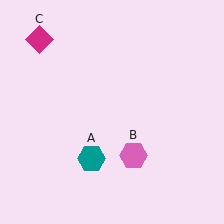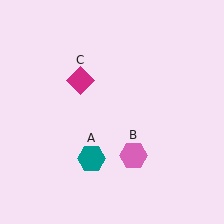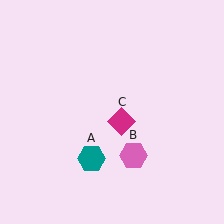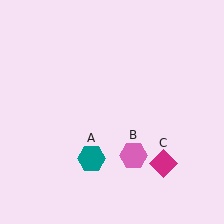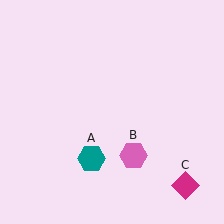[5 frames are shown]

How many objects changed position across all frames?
1 object changed position: magenta diamond (object C).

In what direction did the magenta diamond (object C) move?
The magenta diamond (object C) moved down and to the right.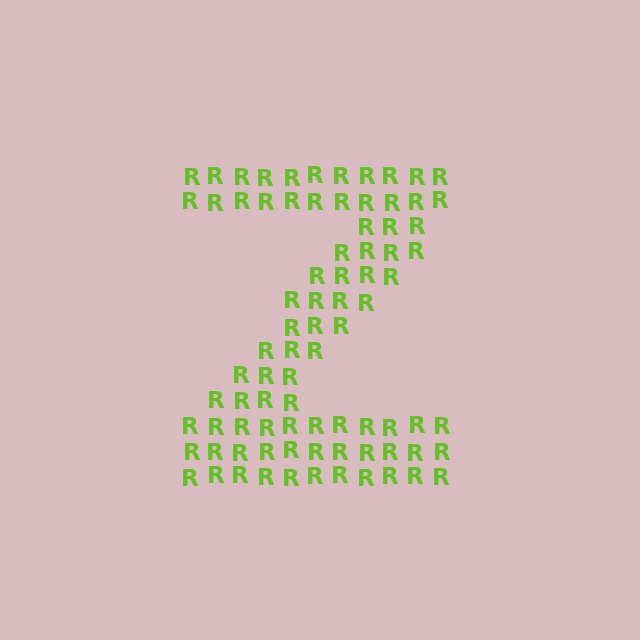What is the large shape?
The large shape is the letter Z.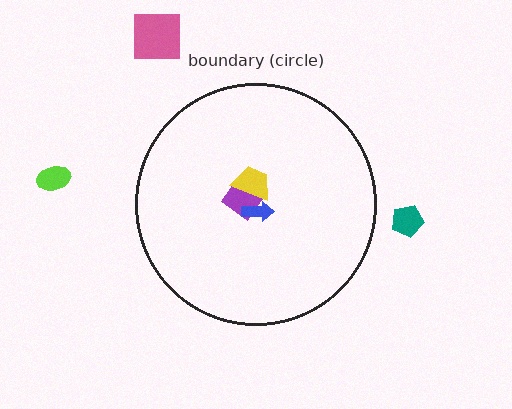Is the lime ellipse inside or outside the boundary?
Outside.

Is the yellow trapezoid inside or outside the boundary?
Inside.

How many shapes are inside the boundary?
3 inside, 3 outside.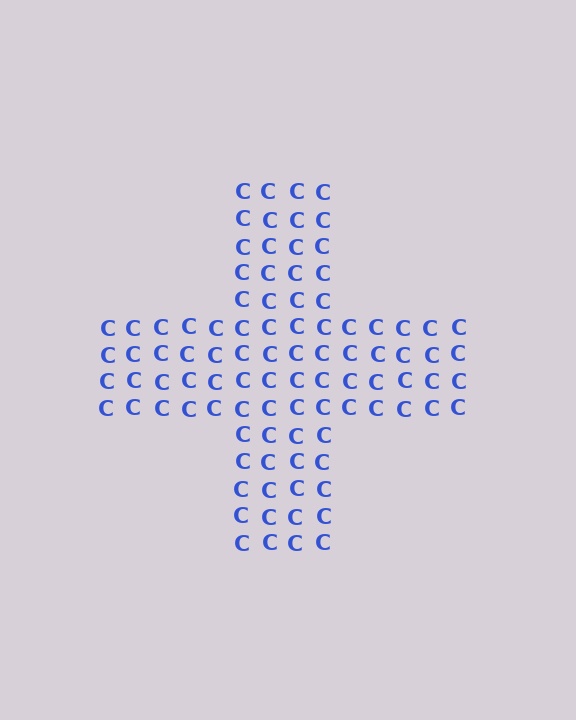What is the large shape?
The large shape is a cross.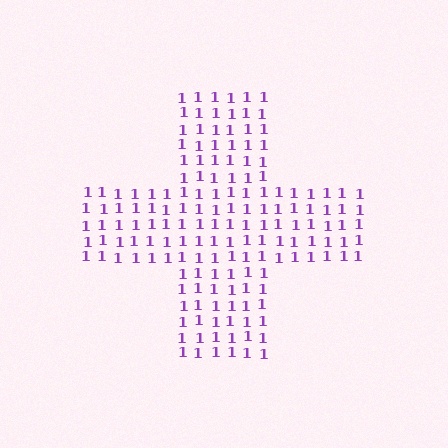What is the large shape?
The large shape is a cross.